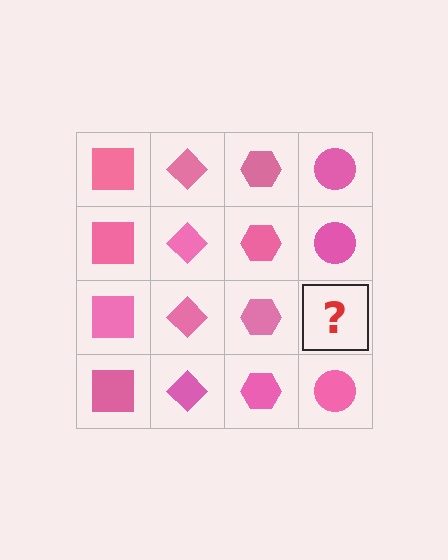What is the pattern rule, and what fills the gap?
The rule is that each column has a consistent shape. The gap should be filled with a pink circle.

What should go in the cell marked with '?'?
The missing cell should contain a pink circle.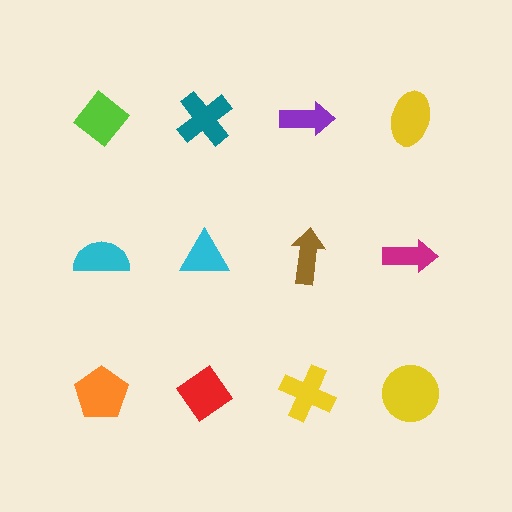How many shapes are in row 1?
4 shapes.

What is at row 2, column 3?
A brown arrow.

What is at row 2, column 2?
A cyan triangle.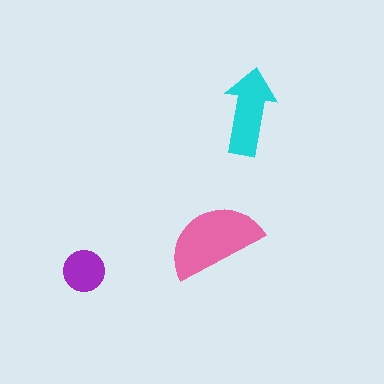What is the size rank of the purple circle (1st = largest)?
3rd.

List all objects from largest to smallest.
The pink semicircle, the cyan arrow, the purple circle.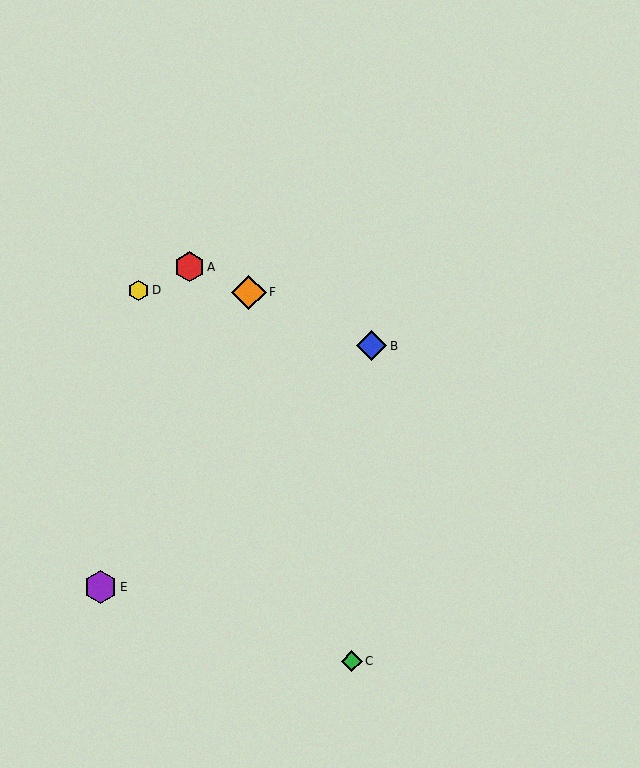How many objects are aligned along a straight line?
3 objects (A, B, F) are aligned along a straight line.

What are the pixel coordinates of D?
Object D is at (139, 290).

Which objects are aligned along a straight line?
Objects A, B, F are aligned along a straight line.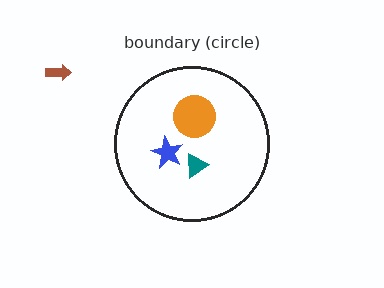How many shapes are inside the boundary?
3 inside, 1 outside.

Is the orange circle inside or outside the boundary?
Inside.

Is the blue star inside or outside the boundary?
Inside.